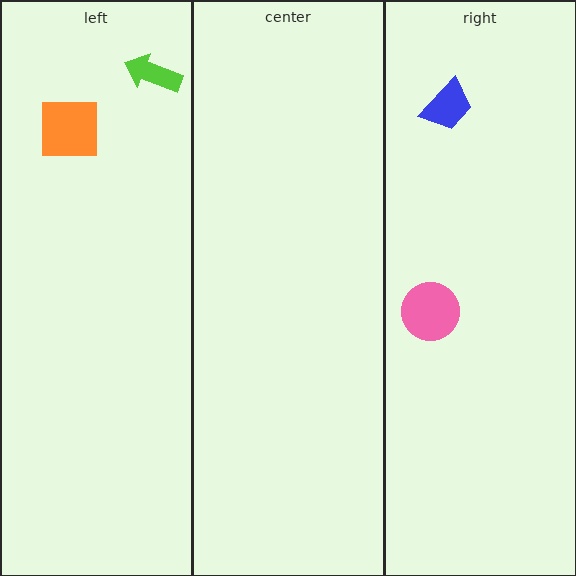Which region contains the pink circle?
The right region.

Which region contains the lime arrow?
The left region.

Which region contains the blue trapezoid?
The right region.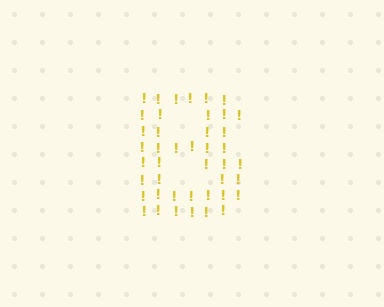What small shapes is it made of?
It is made of small exclamation marks.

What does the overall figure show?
The overall figure shows the letter B.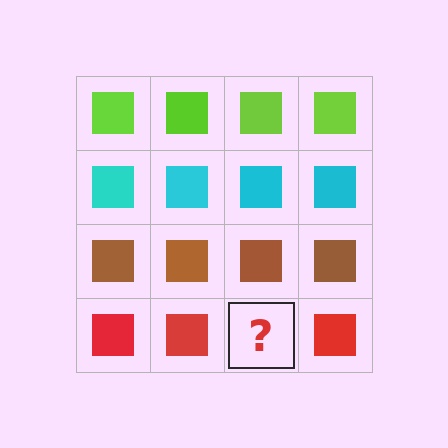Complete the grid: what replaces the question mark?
The question mark should be replaced with a red square.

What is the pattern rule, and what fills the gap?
The rule is that each row has a consistent color. The gap should be filled with a red square.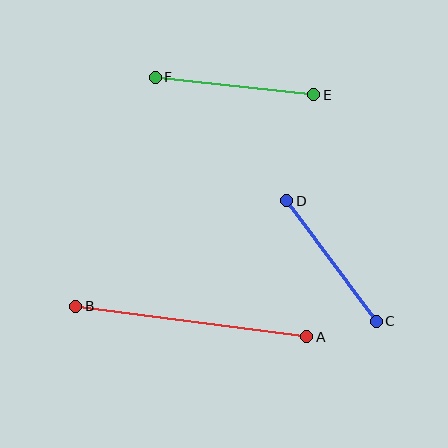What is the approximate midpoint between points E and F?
The midpoint is at approximately (234, 86) pixels.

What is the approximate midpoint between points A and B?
The midpoint is at approximately (191, 322) pixels.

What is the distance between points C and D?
The distance is approximately 150 pixels.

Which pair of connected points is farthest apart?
Points A and B are farthest apart.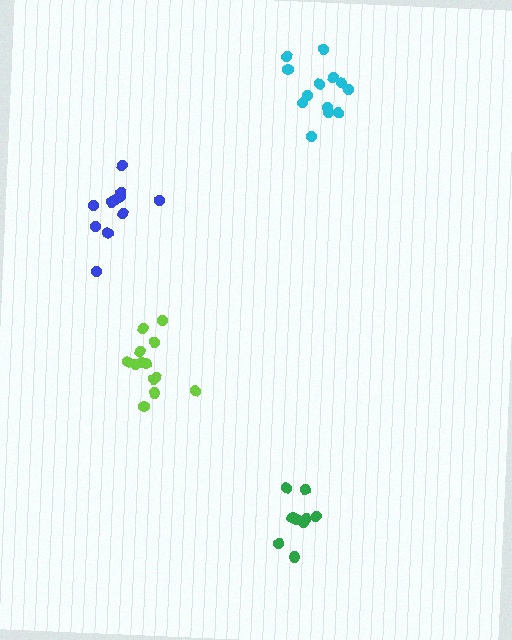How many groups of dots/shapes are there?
There are 4 groups.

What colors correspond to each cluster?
The clusters are colored: blue, cyan, green, lime.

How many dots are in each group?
Group 1: 12 dots, Group 2: 13 dots, Group 3: 9 dots, Group 4: 13 dots (47 total).